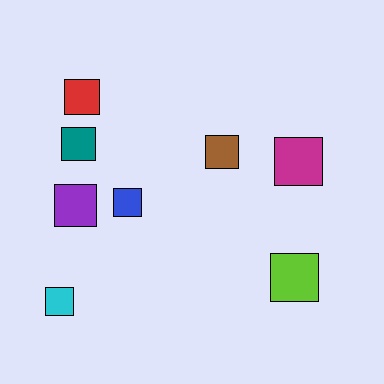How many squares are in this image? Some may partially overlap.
There are 8 squares.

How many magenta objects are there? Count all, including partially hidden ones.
There is 1 magenta object.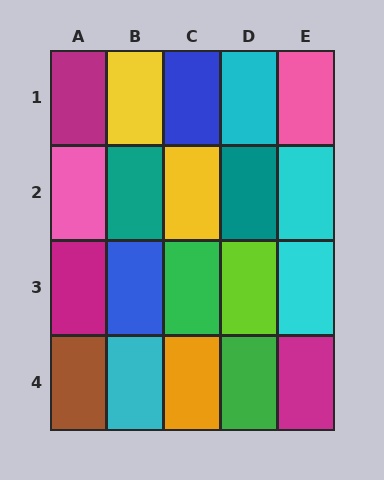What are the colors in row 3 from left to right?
Magenta, blue, green, lime, cyan.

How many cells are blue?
2 cells are blue.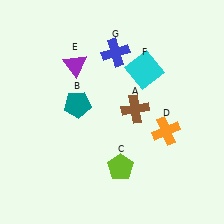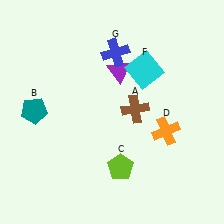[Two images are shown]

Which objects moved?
The objects that moved are: the teal pentagon (B), the purple triangle (E).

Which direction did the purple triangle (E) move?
The purple triangle (E) moved right.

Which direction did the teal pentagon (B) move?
The teal pentagon (B) moved left.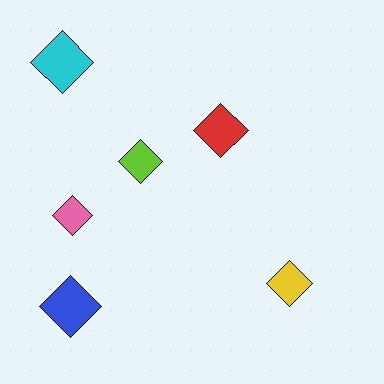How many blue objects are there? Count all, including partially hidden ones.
There is 1 blue object.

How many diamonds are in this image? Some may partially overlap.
There are 6 diamonds.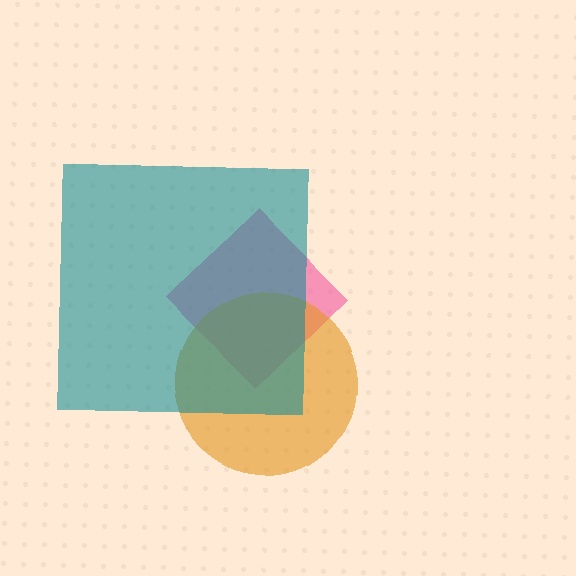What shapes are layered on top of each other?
The layered shapes are: a pink diamond, an orange circle, a teal square.